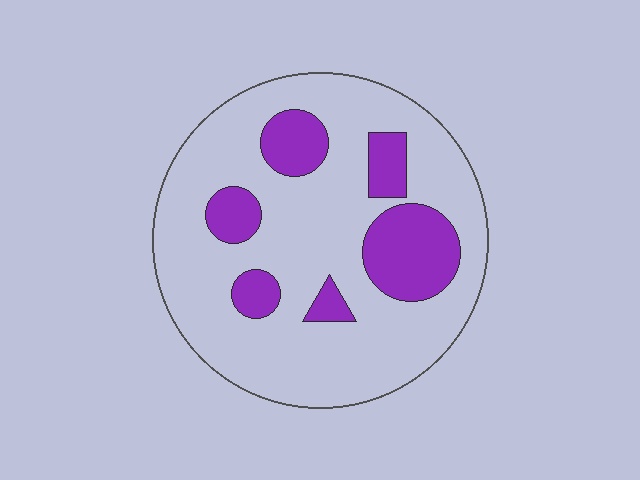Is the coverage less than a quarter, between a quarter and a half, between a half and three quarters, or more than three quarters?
Less than a quarter.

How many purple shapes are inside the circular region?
6.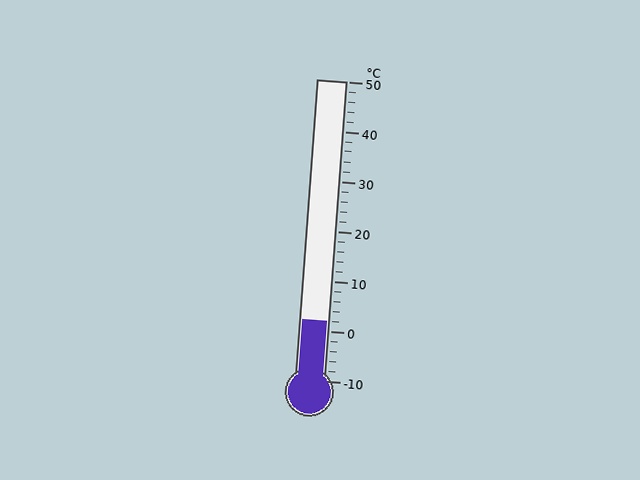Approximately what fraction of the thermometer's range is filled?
The thermometer is filled to approximately 20% of its range.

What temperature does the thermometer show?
The thermometer shows approximately 2°C.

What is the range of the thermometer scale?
The thermometer scale ranges from -10°C to 50°C.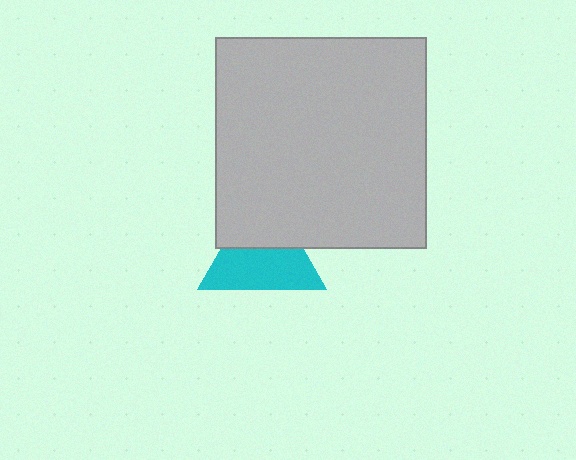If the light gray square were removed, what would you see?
You would see the complete cyan triangle.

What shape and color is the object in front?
The object in front is a light gray square.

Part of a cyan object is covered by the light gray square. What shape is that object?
It is a triangle.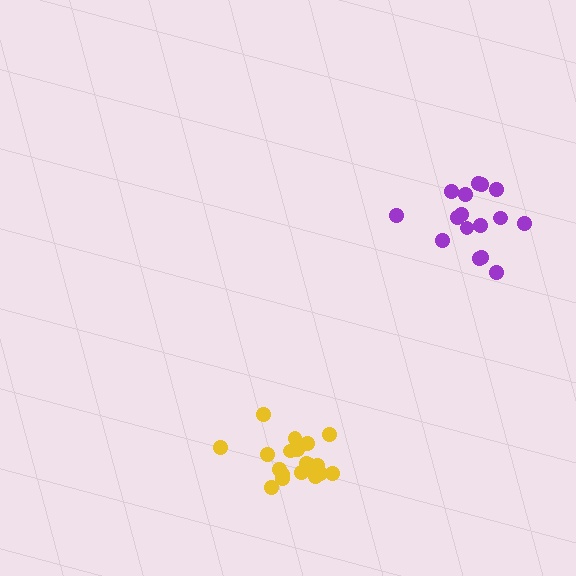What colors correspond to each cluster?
The clusters are colored: yellow, purple.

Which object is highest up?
The purple cluster is topmost.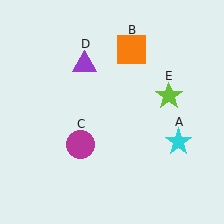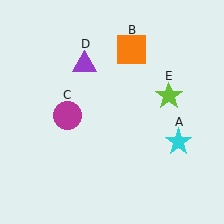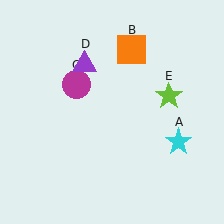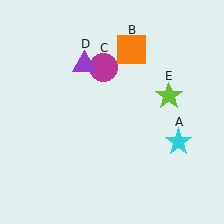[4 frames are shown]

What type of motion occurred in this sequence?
The magenta circle (object C) rotated clockwise around the center of the scene.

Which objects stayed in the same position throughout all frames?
Cyan star (object A) and orange square (object B) and purple triangle (object D) and lime star (object E) remained stationary.